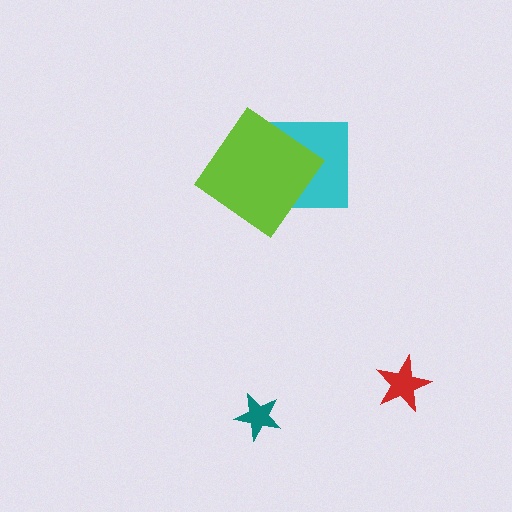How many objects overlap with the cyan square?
1 object overlaps with the cyan square.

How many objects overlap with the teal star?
0 objects overlap with the teal star.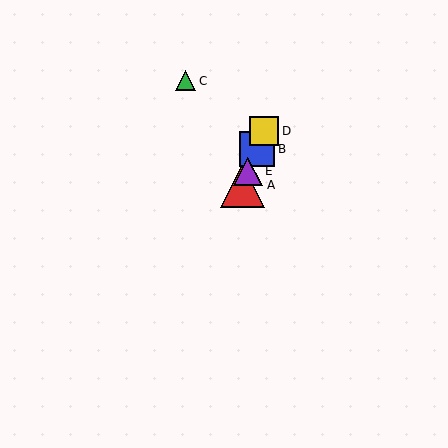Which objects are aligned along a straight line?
Objects A, B, D, E are aligned along a straight line.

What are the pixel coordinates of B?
Object B is at (257, 149).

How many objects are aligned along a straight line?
4 objects (A, B, D, E) are aligned along a straight line.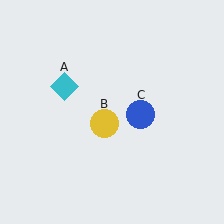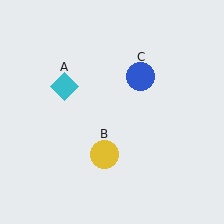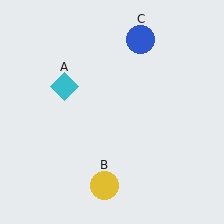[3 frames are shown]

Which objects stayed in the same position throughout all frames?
Cyan diamond (object A) remained stationary.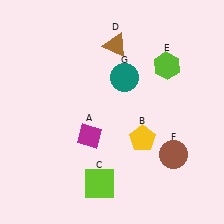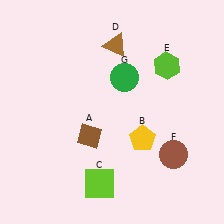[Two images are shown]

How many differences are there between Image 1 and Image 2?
There are 2 differences between the two images.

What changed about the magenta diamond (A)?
In Image 1, A is magenta. In Image 2, it changed to brown.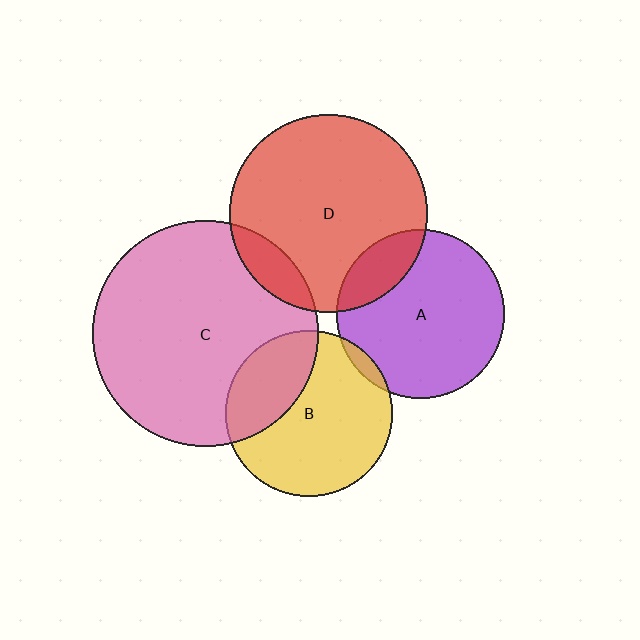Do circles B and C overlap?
Yes.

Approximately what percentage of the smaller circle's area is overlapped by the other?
Approximately 30%.